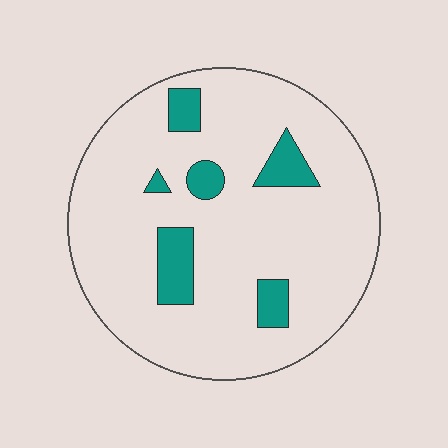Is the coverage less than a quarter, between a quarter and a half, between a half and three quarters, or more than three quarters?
Less than a quarter.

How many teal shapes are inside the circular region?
6.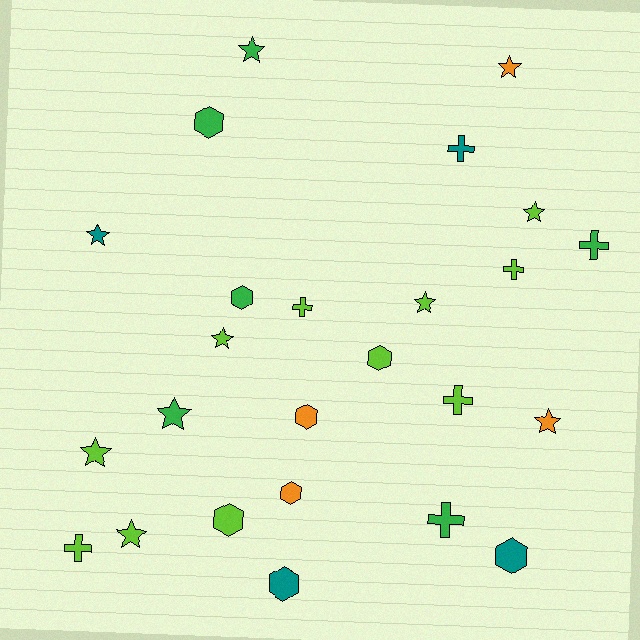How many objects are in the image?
There are 25 objects.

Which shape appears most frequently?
Star, with 10 objects.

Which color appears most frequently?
Lime, with 11 objects.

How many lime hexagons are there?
There are 2 lime hexagons.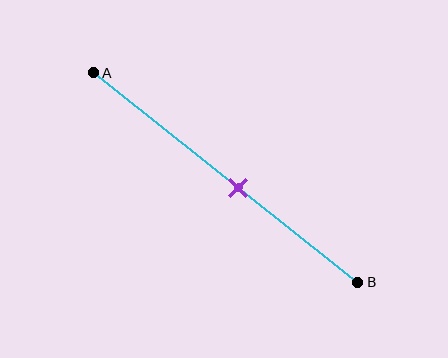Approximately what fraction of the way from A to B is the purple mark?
The purple mark is approximately 55% of the way from A to B.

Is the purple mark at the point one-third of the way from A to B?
No, the mark is at about 55% from A, not at the 33% one-third point.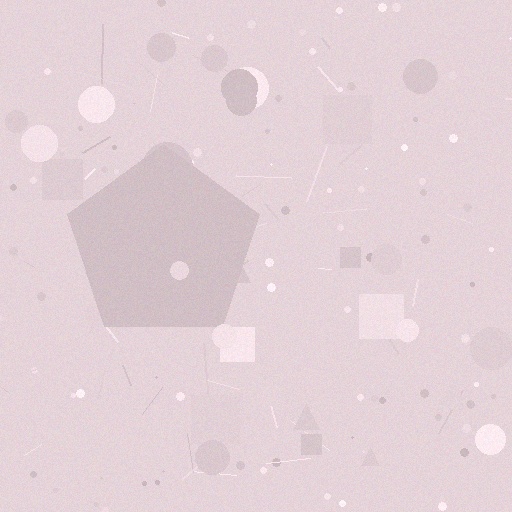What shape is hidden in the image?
A pentagon is hidden in the image.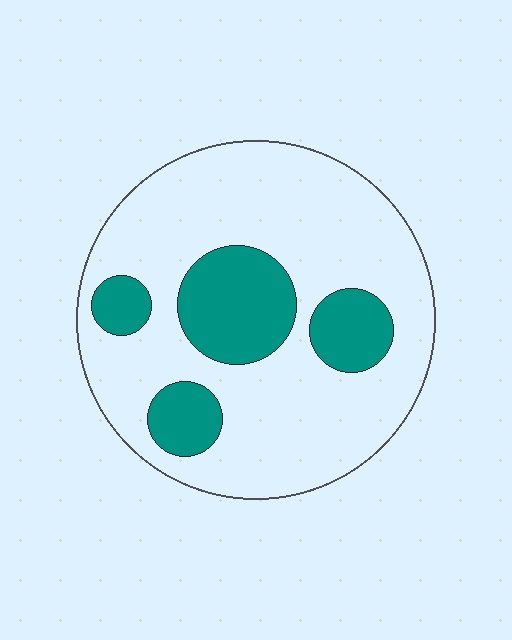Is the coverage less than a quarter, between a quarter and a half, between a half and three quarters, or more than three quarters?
Less than a quarter.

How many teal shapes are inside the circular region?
4.